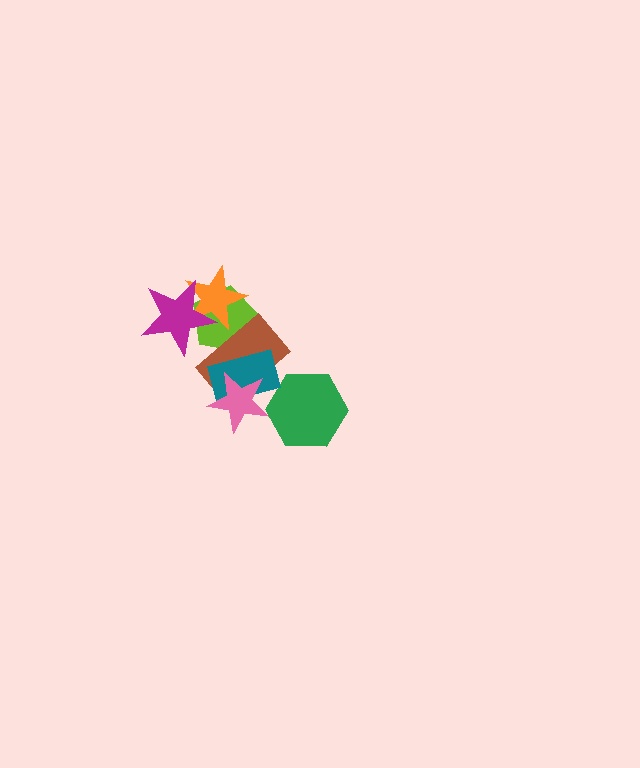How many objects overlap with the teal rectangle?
3 objects overlap with the teal rectangle.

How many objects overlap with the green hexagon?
0 objects overlap with the green hexagon.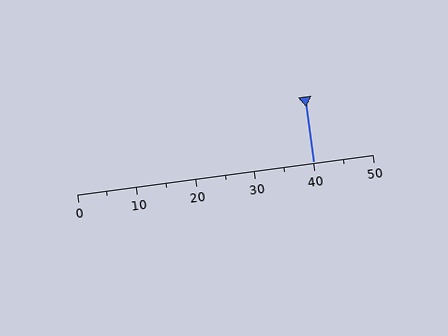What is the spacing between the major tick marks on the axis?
The major ticks are spaced 10 apart.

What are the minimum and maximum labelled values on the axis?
The axis runs from 0 to 50.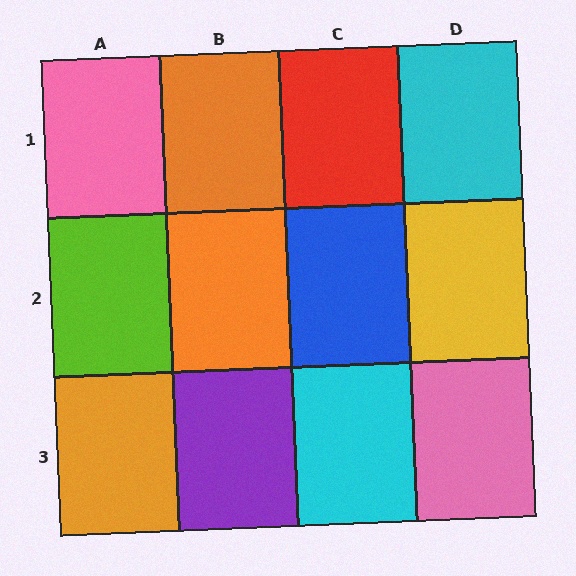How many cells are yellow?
1 cell is yellow.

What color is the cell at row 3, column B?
Purple.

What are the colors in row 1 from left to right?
Pink, orange, red, cyan.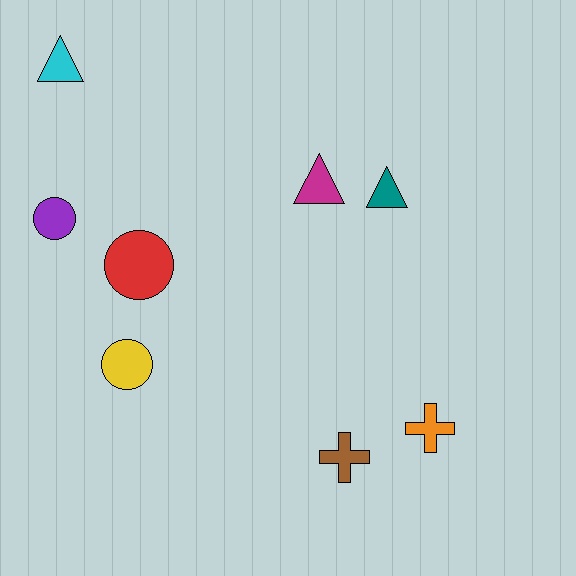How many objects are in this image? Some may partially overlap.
There are 8 objects.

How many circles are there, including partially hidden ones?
There are 3 circles.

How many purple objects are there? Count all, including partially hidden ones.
There is 1 purple object.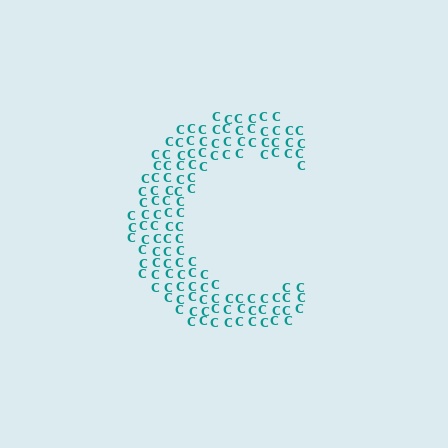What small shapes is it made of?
It is made of small letter C's.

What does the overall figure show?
The overall figure shows the letter C.